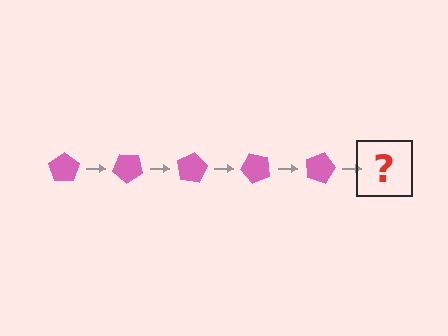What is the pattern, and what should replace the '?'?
The pattern is that the pentagon rotates 40 degrees each step. The '?' should be a pink pentagon rotated 200 degrees.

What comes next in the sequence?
The next element should be a pink pentagon rotated 200 degrees.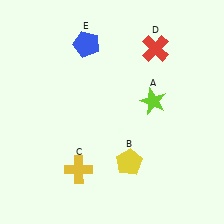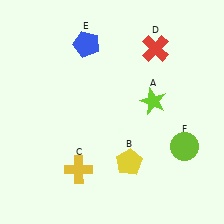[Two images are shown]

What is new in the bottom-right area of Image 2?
A lime circle (F) was added in the bottom-right area of Image 2.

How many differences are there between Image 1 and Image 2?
There is 1 difference between the two images.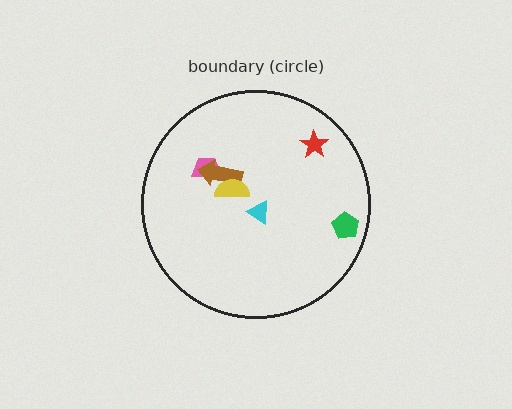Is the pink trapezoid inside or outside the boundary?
Inside.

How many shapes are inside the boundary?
6 inside, 0 outside.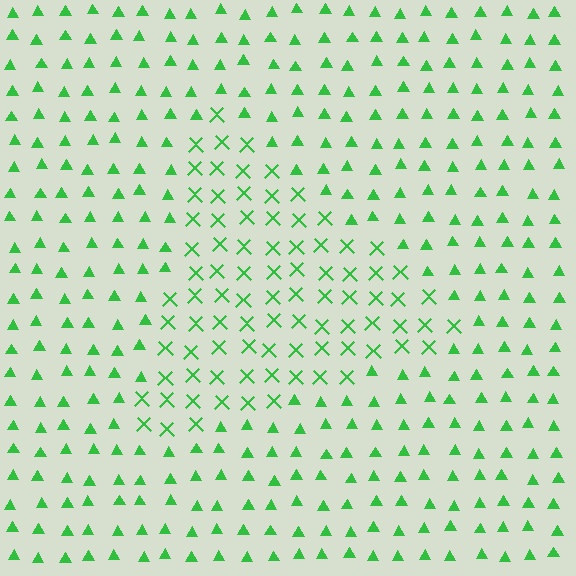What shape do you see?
I see a triangle.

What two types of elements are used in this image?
The image uses X marks inside the triangle region and triangles outside it.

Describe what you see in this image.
The image is filled with small green elements arranged in a uniform grid. A triangle-shaped region contains X marks, while the surrounding area contains triangles. The boundary is defined purely by the change in element shape.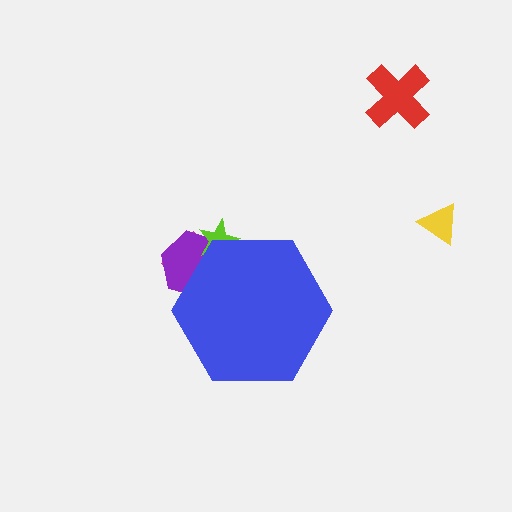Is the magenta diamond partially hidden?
Yes, the magenta diamond is partially hidden behind the blue hexagon.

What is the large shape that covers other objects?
A blue hexagon.